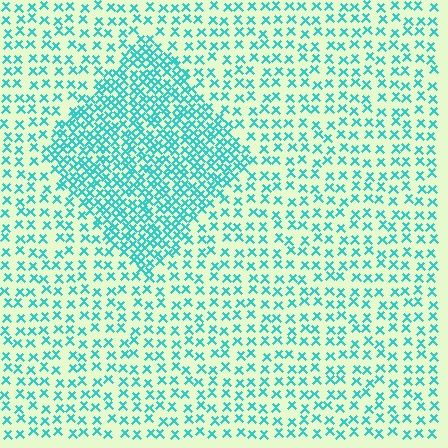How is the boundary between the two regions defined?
The boundary is defined by a change in element density (approximately 2.3x ratio). All elements are the same color, size, and shape.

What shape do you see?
I see a diamond.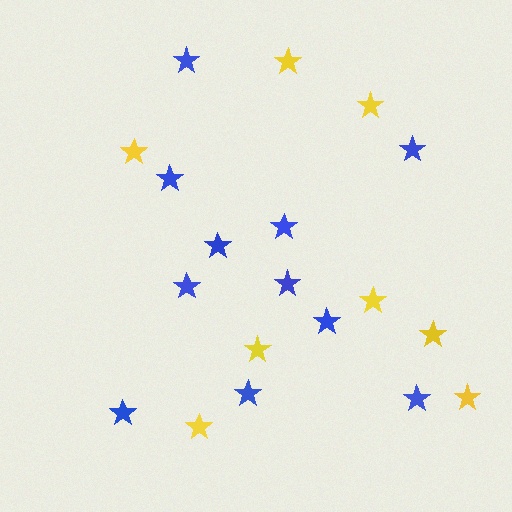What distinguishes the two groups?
There are 2 groups: one group of blue stars (11) and one group of yellow stars (8).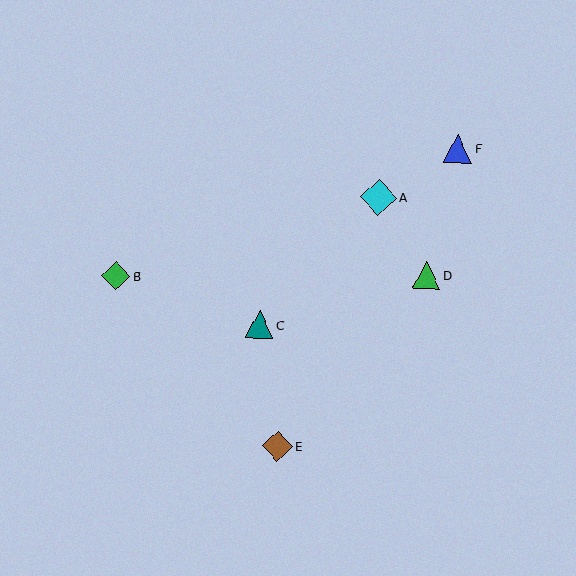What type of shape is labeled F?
Shape F is a blue triangle.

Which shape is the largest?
The cyan diamond (labeled A) is the largest.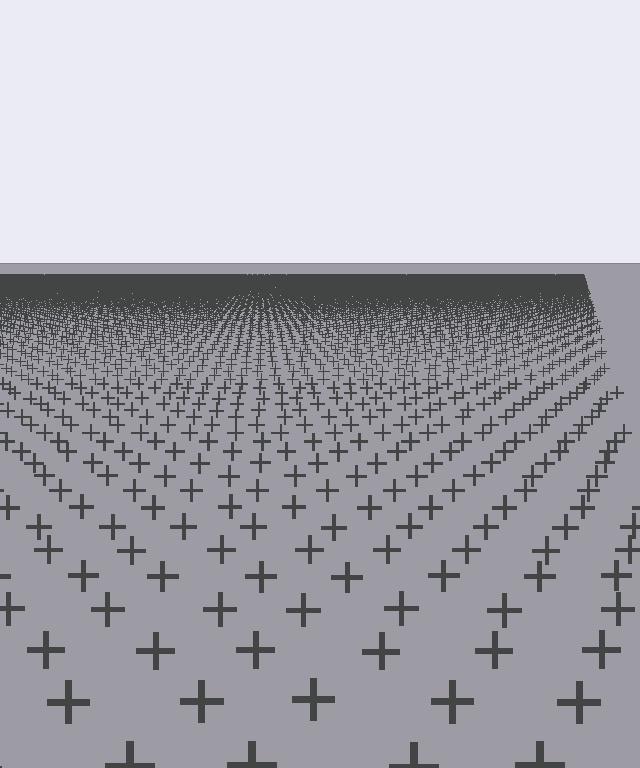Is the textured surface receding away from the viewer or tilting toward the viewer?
The surface is receding away from the viewer. Texture elements get smaller and denser toward the top.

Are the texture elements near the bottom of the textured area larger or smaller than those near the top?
Larger. Near the bottom, elements are closer to the viewer and appear at a bigger on-screen size.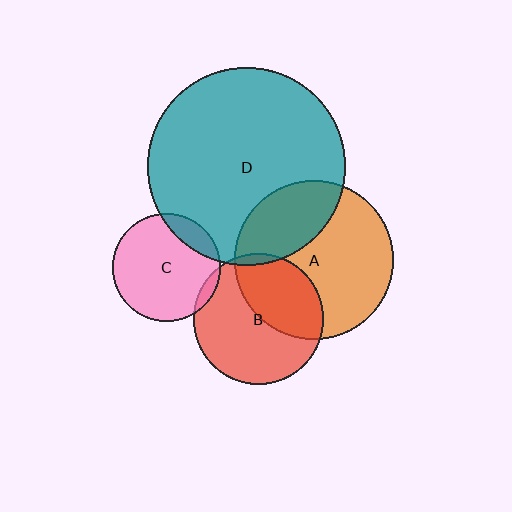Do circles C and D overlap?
Yes.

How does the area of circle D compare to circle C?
Approximately 3.4 times.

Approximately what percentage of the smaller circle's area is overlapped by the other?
Approximately 15%.